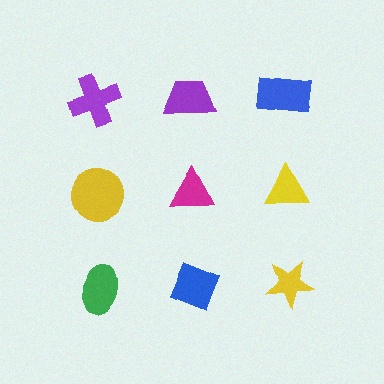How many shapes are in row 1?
3 shapes.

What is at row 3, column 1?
A green ellipse.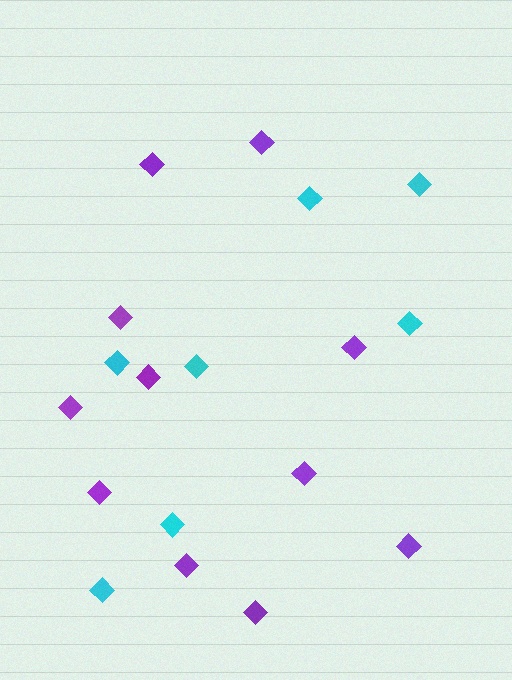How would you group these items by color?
There are 2 groups: one group of purple diamonds (11) and one group of cyan diamonds (7).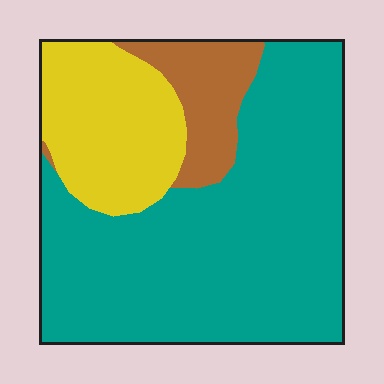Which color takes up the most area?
Teal, at roughly 65%.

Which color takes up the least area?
Brown, at roughly 10%.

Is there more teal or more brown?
Teal.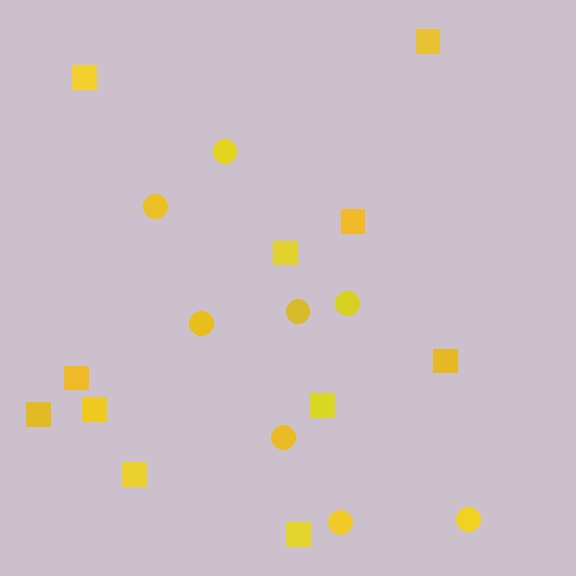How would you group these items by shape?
There are 2 groups: one group of circles (8) and one group of squares (11).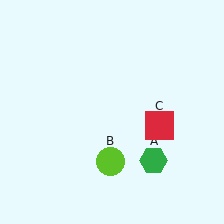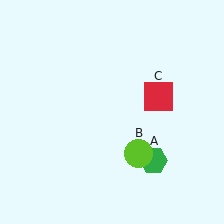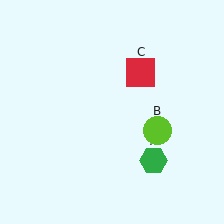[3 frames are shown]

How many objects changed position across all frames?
2 objects changed position: lime circle (object B), red square (object C).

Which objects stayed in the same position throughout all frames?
Green hexagon (object A) remained stationary.